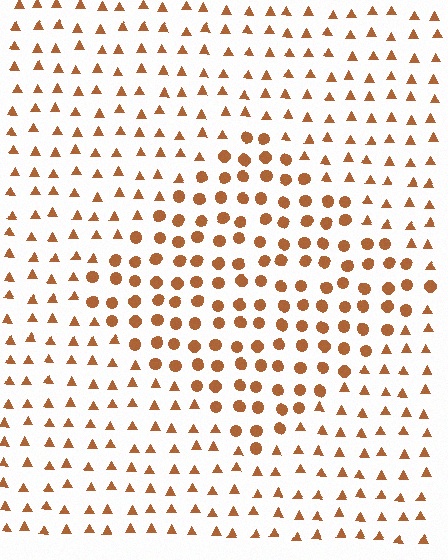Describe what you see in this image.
The image is filled with small brown elements arranged in a uniform grid. A diamond-shaped region contains circles, while the surrounding area contains triangles. The boundary is defined purely by the change in element shape.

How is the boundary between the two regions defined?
The boundary is defined by a change in element shape: circles inside vs. triangles outside. All elements share the same color and spacing.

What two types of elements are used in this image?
The image uses circles inside the diamond region and triangles outside it.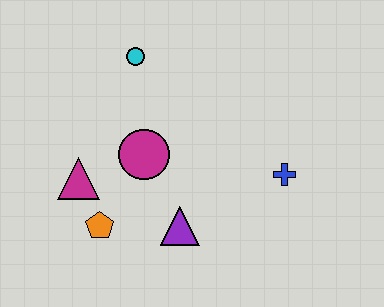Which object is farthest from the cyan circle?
The blue cross is farthest from the cyan circle.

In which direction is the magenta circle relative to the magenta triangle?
The magenta circle is to the right of the magenta triangle.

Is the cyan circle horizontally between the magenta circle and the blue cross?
No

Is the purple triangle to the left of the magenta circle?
No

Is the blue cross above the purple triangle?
Yes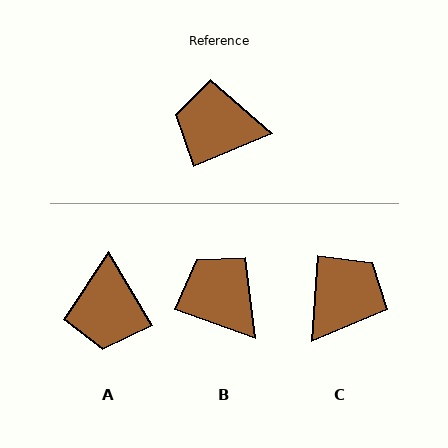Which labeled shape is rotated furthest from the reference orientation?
C, about 117 degrees away.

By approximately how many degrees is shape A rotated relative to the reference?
Approximately 98 degrees counter-clockwise.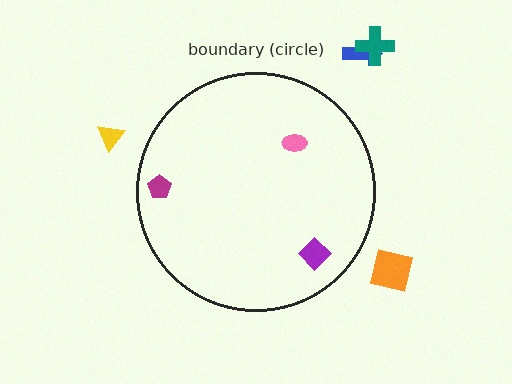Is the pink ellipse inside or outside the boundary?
Inside.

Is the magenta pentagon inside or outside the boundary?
Inside.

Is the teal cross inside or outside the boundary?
Outside.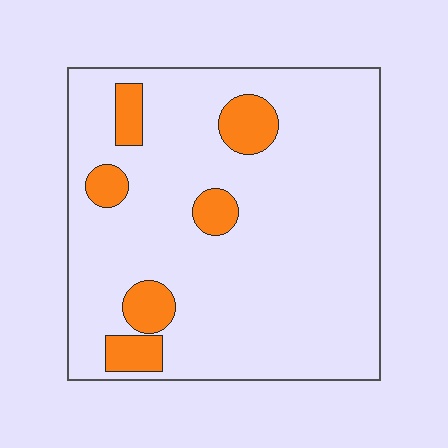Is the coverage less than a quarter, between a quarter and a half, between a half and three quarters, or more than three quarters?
Less than a quarter.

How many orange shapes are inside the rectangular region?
6.